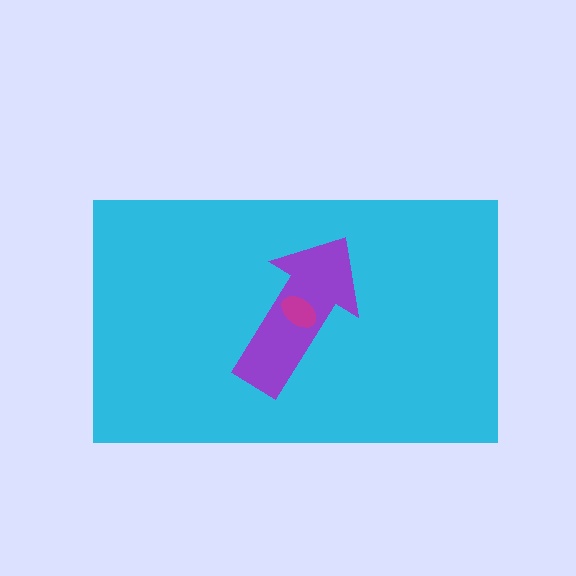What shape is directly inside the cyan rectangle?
The purple arrow.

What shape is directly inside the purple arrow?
The magenta ellipse.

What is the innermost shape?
The magenta ellipse.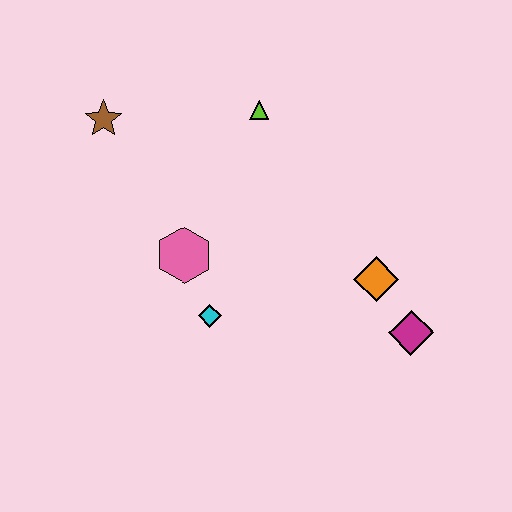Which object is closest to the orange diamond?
The magenta diamond is closest to the orange diamond.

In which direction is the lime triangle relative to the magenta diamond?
The lime triangle is above the magenta diamond.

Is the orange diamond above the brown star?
No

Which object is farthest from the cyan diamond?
The brown star is farthest from the cyan diamond.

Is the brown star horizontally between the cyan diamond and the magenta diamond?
No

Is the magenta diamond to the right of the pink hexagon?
Yes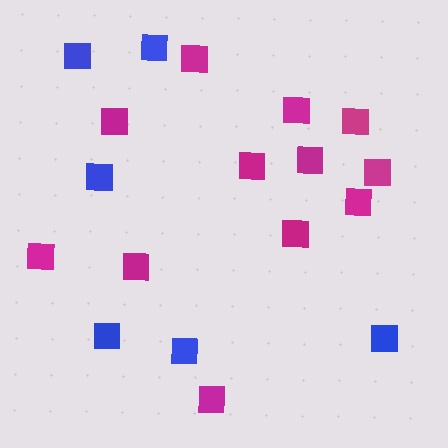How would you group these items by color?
There are 2 groups: one group of blue squares (6) and one group of magenta squares (12).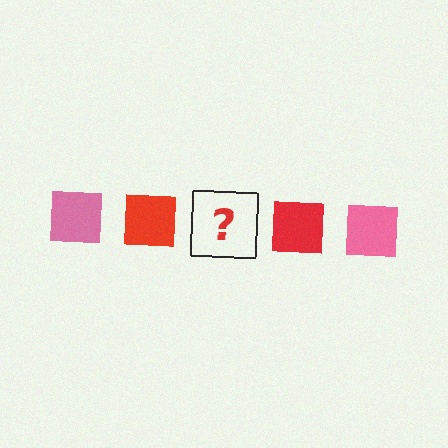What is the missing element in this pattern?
The missing element is a pink square.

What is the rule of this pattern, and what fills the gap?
The rule is that the pattern cycles through pink, red squares. The gap should be filled with a pink square.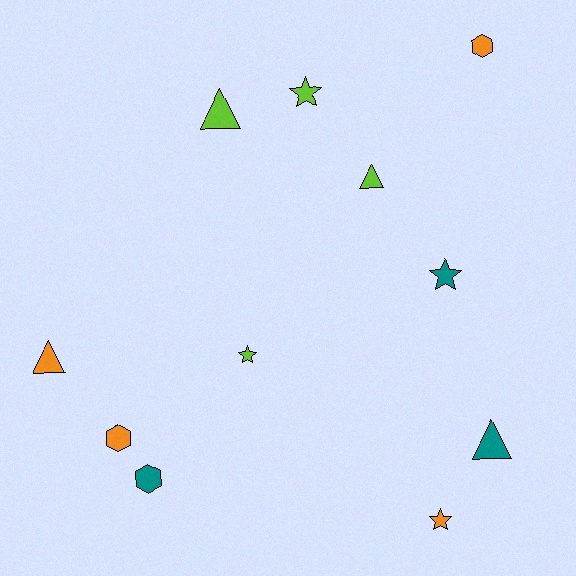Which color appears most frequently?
Orange, with 4 objects.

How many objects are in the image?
There are 11 objects.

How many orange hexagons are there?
There are 2 orange hexagons.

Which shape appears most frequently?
Star, with 4 objects.